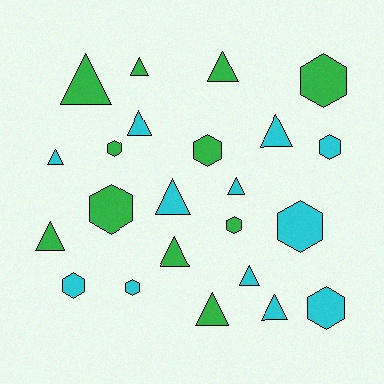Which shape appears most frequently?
Triangle, with 13 objects.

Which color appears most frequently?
Cyan, with 12 objects.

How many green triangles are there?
There are 6 green triangles.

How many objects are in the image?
There are 23 objects.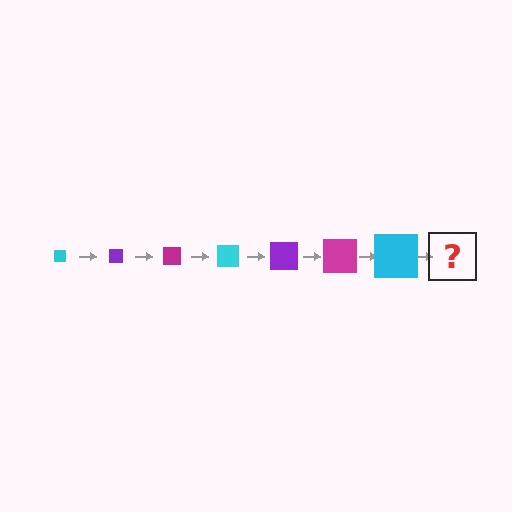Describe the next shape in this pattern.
It should be a purple square, larger than the previous one.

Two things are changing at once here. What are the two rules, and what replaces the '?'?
The two rules are that the square grows larger each step and the color cycles through cyan, purple, and magenta. The '?' should be a purple square, larger than the previous one.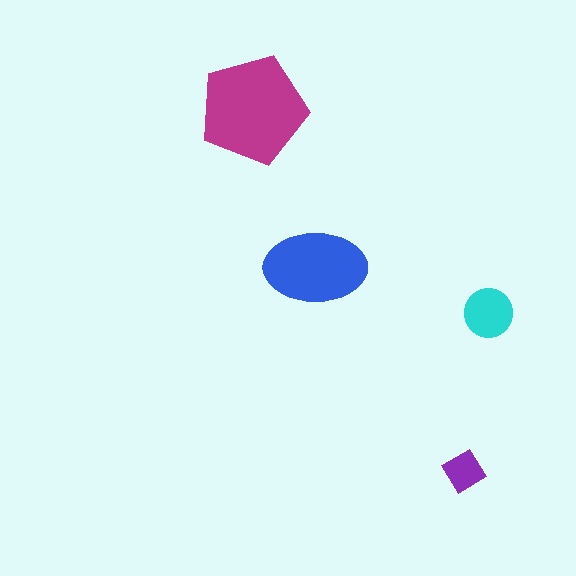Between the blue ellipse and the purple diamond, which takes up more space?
The blue ellipse.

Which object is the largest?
The magenta pentagon.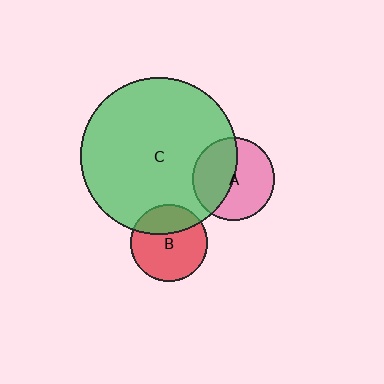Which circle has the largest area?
Circle C (green).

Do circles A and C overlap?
Yes.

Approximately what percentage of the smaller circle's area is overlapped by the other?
Approximately 45%.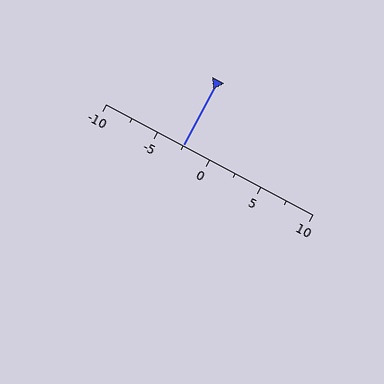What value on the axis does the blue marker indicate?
The marker indicates approximately -2.5.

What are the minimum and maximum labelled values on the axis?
The axis runs from -10 to 10.